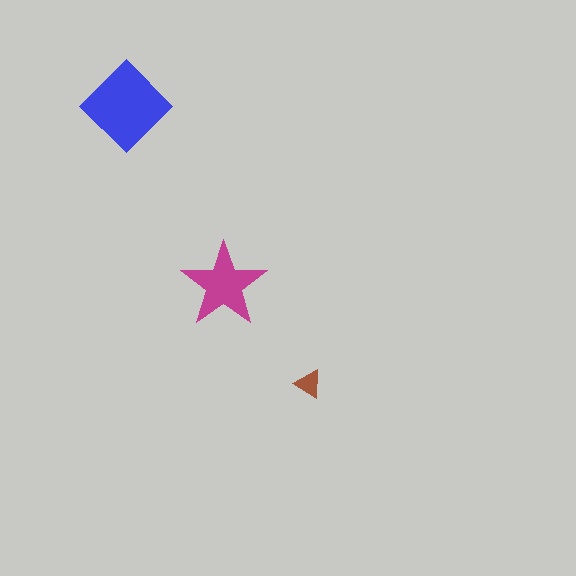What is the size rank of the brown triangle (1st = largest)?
3rd.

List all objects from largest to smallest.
The blue diamond, the magenta star, the brown triangle.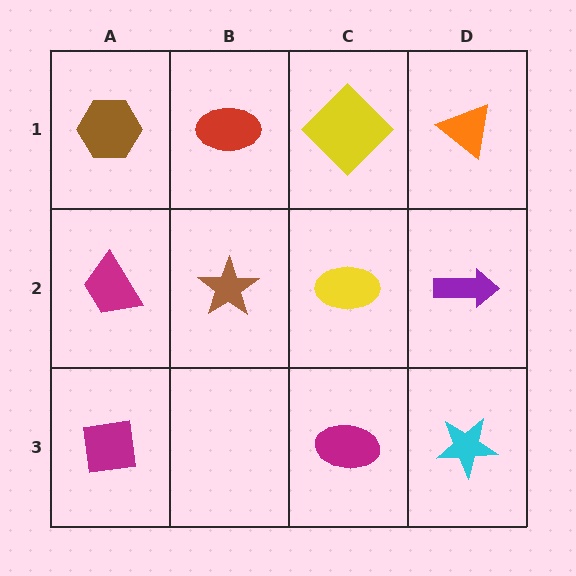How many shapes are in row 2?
4 shapes.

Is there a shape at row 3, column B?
No, that cell is empty.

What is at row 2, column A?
A magenta trapezoid.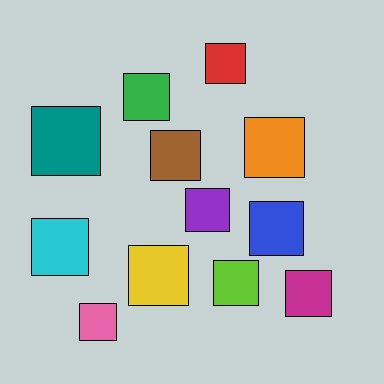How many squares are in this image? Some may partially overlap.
There are 12 squares.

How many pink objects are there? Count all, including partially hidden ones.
There is 1 pink object.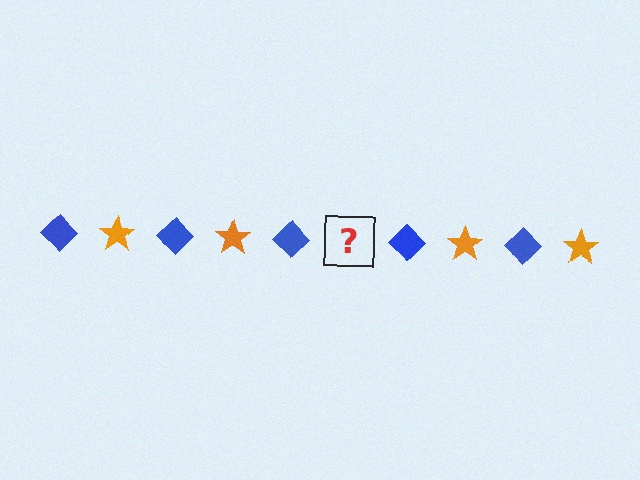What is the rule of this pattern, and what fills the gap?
The rule is that the pattern alternates between blue diamond and orange star. The gap should be filled with an orange star.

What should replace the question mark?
The question mark should be replaced with an orange star.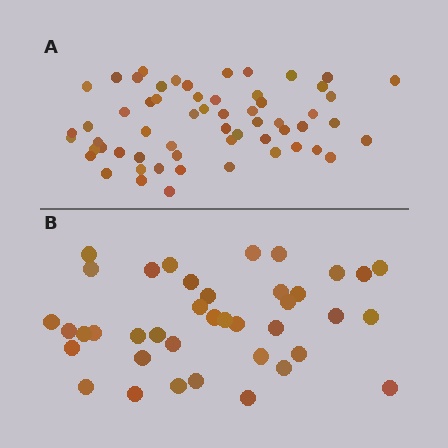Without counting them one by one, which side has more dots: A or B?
Region A (the top region) has more dots.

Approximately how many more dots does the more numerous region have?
Region A has approximately 20 more dots than region B.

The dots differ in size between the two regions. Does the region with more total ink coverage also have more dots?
No. Region B has more total ink coverage because its dots are larger, but region A actually contains more individual dots. Total area can be misleading — the number of items is what matters here.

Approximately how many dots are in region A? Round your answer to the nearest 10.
About 60 dots. (The exact count is 59, which rounds to 60.)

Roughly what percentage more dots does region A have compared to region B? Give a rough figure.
About 50% more.